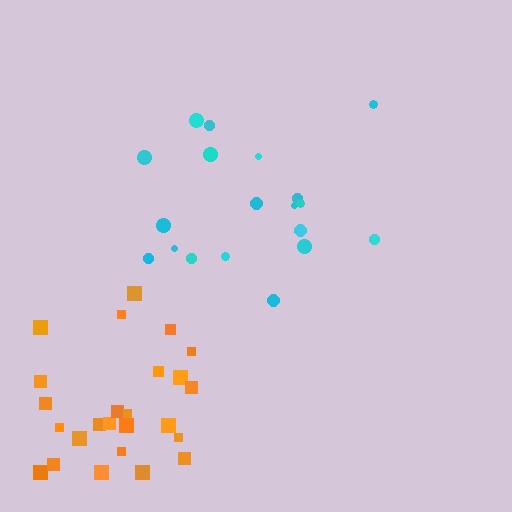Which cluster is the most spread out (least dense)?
Cyan.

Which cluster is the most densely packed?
Orange.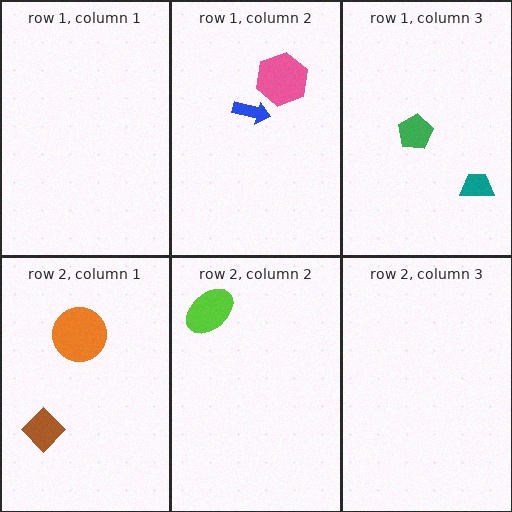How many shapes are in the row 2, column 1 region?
2.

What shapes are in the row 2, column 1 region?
The orange circle, the brown diamond.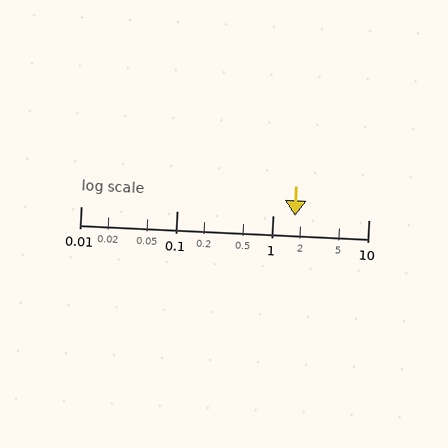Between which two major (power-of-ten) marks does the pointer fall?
The pointer is between 1 and 10.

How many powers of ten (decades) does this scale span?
The scale spans 3 decades, from 0.01 to 10.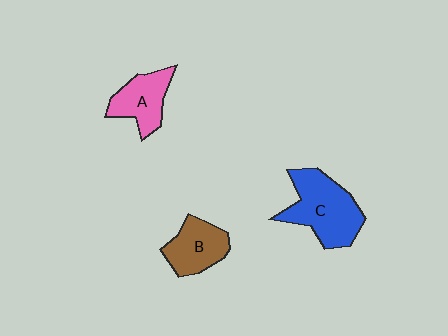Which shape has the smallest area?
Shape A (pink).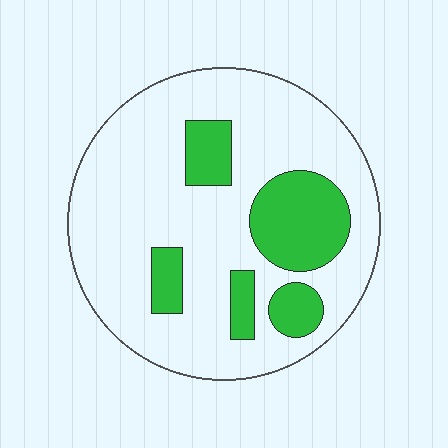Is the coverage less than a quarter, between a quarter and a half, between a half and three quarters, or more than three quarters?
Less than a quarter.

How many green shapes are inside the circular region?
5.